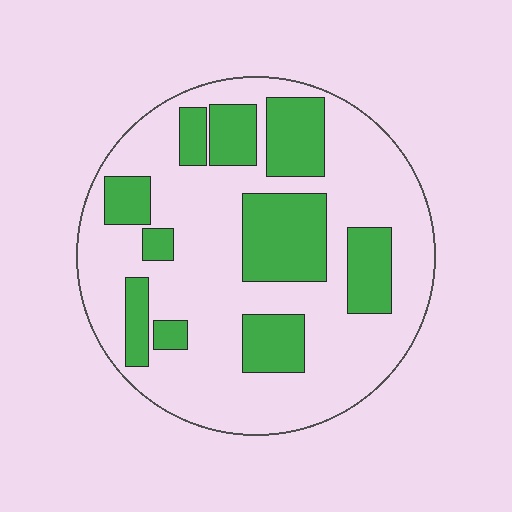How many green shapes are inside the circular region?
10.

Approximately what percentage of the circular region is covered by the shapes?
Approximately 30%.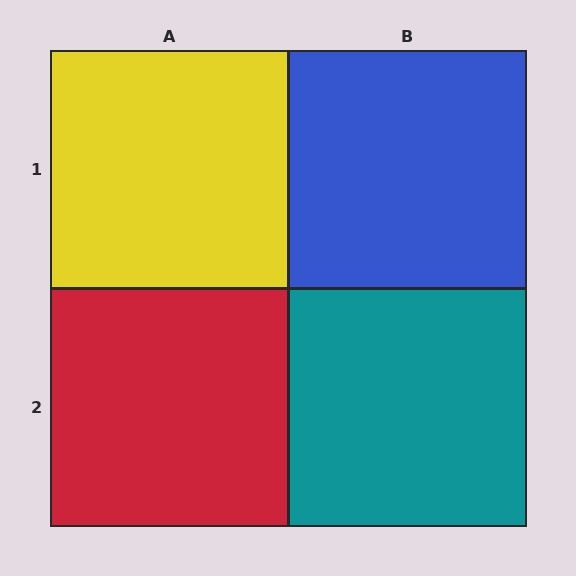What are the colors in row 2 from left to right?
Red, teal.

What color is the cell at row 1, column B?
Blue.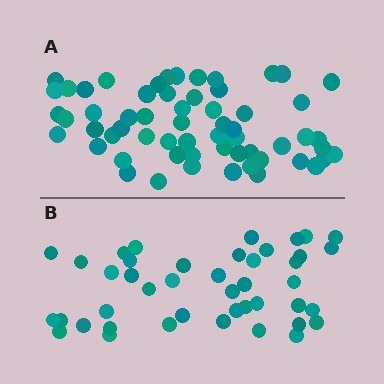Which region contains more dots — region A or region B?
Region A (the top region) has more dots.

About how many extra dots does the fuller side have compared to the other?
Region A has approximately 15 more dots than region B.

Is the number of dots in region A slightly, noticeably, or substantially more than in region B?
Region A has noticeably more, but not dramatically so. The ratio is roughly 1.4 to 1.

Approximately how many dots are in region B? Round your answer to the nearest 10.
About 40 dots. (The exact count is 43, which rounds to 40.)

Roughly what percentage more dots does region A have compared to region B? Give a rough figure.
About 40% more.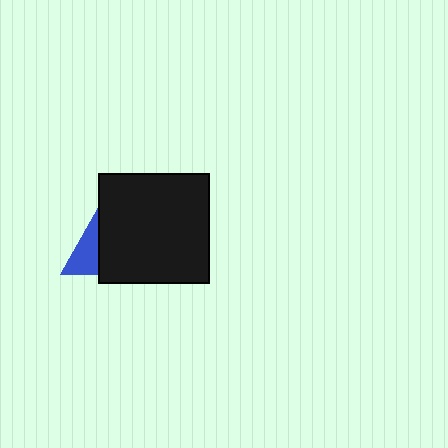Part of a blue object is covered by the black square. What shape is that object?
It is a triangle.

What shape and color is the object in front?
The object in front is a black square.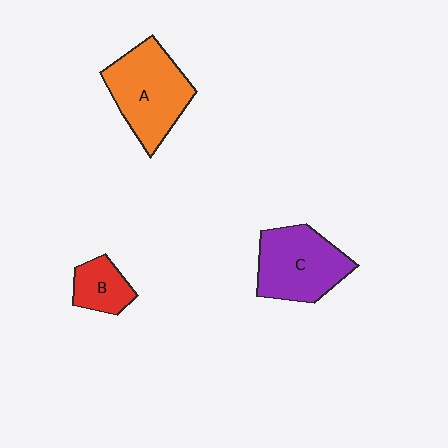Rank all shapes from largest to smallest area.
From largest to smallest: A (orange), C (purple), B (red).